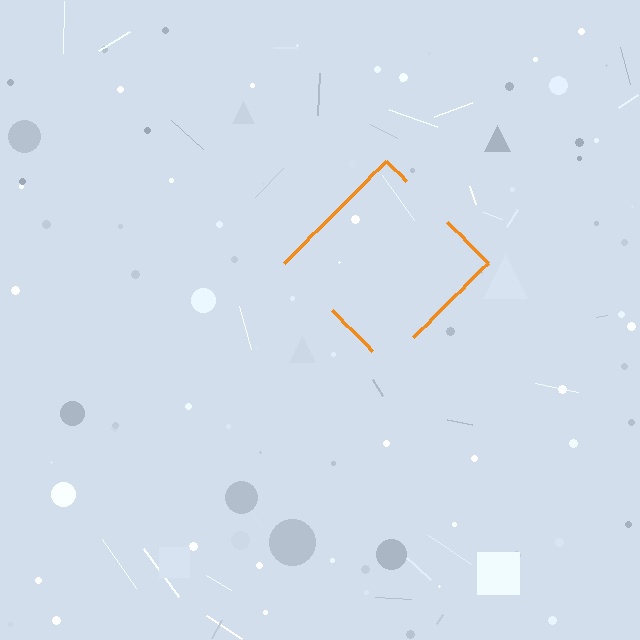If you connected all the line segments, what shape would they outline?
They would outline a diamond.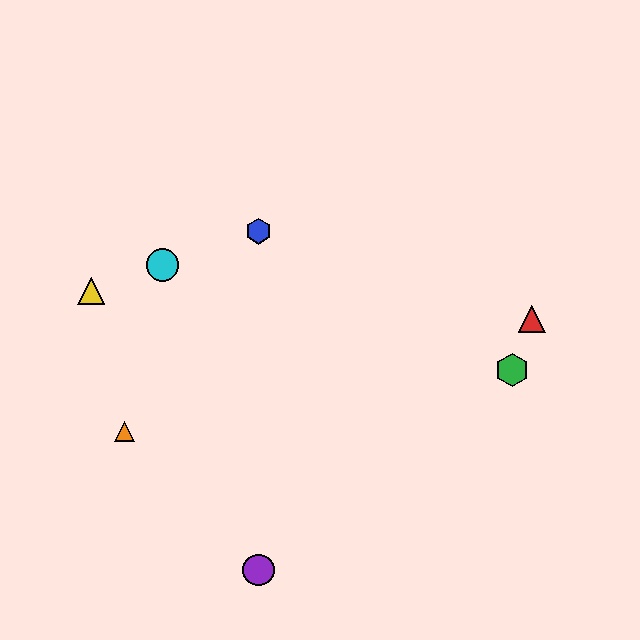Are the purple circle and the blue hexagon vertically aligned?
Yes, both are at x≈259.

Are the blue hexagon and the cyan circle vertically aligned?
No, the blue hexagon is at x≈259 and the cyan circle is at x≈163.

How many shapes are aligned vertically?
2 shapes (the blue hexagon, the purple circle) are aligned vertically.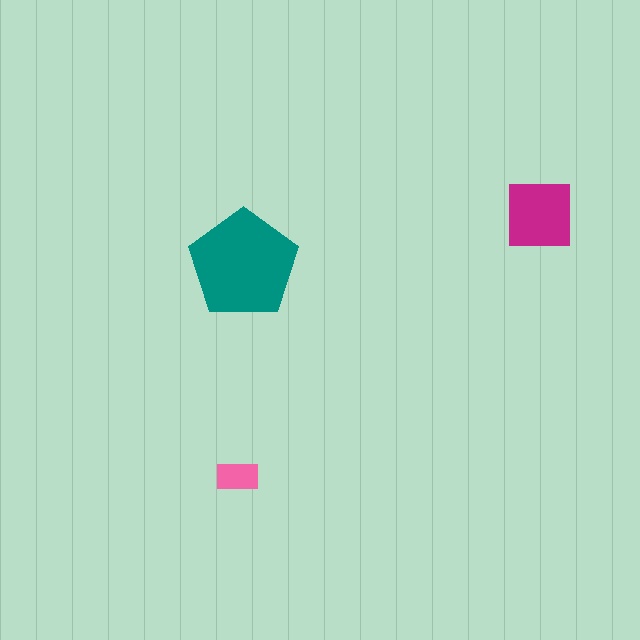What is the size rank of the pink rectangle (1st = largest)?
3rd.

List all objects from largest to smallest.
The teal pentagon, the magenta square, the pink rectangle.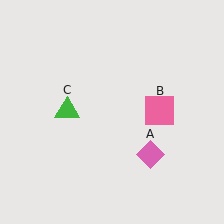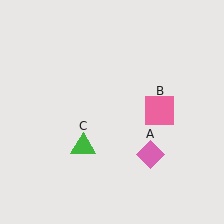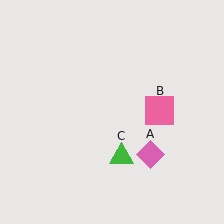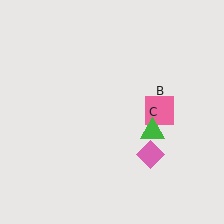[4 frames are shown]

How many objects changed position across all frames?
1 object changed position: green triangle (object C).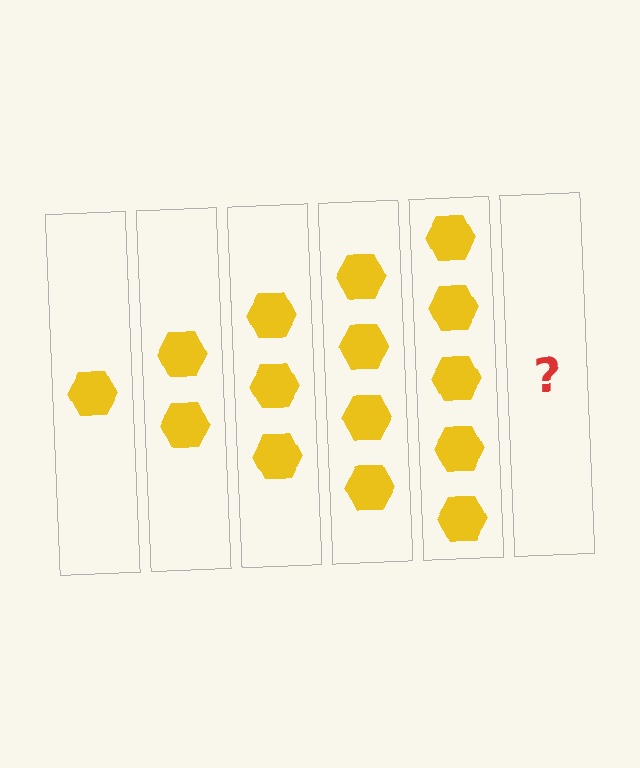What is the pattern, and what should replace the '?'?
The pattern is that each step adds one more hexagon. The '?' should be 6 hexagons.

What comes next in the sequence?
The next element should be 6 hexagons.